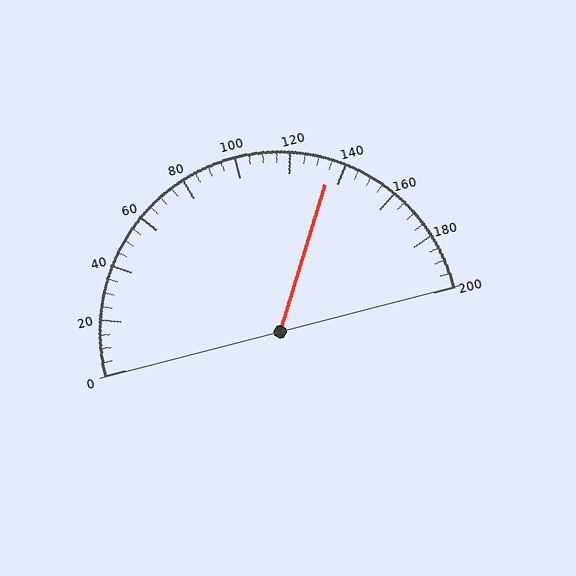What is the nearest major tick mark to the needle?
The nearest major tick mark is 140.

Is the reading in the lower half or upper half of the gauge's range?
The reading is in the upper half of the range (0 to 200).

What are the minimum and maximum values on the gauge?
The gauge ranges from 0 to 200.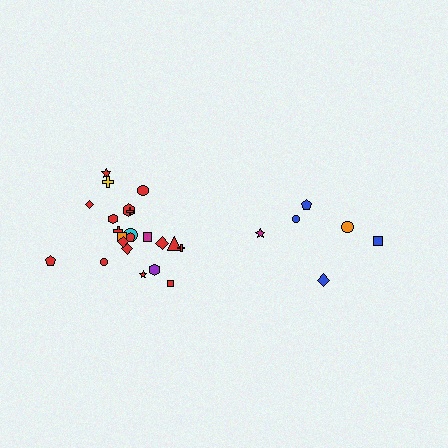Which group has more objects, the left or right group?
The left group.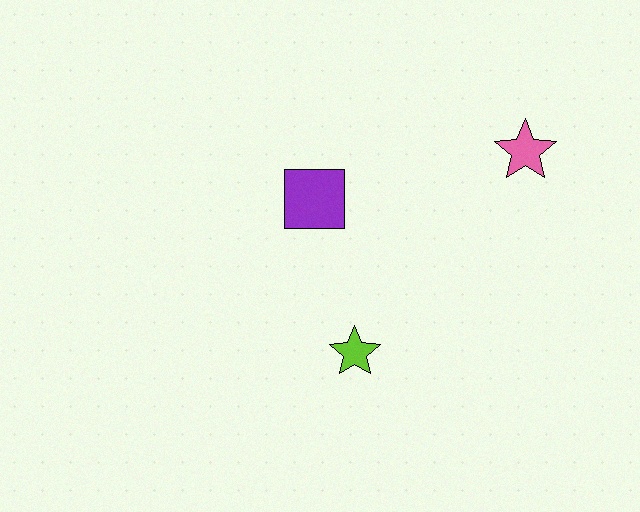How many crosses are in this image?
There are no crosses.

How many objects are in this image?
There are 3 objects.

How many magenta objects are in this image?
There are no magenta objects.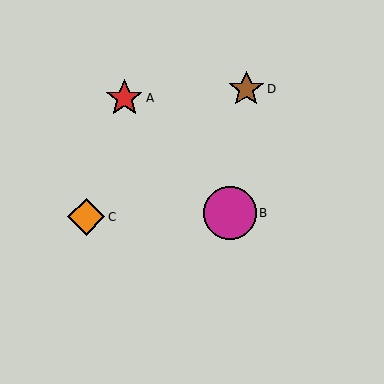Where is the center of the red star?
The center of the red star is at (124, 98).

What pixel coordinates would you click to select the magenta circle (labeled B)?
Click at (230, 213) to select the magenta circle B.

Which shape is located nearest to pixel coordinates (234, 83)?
The brown star (labeled D) at (246, 89) is nearest to that location.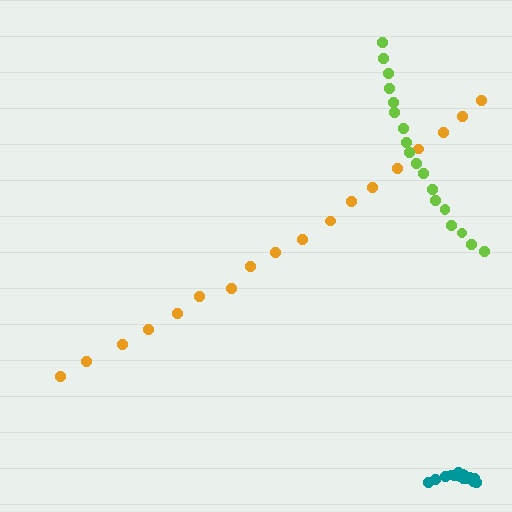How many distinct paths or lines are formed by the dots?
There are 3 distinct paths.